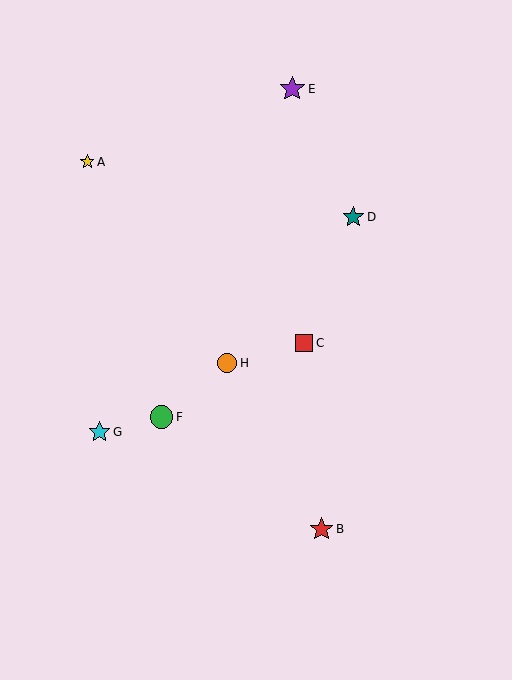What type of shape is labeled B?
Shape B is a red star.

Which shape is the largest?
The purple star (labeled E) is the largest.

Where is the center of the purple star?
The center of the purple star is at (292, 89).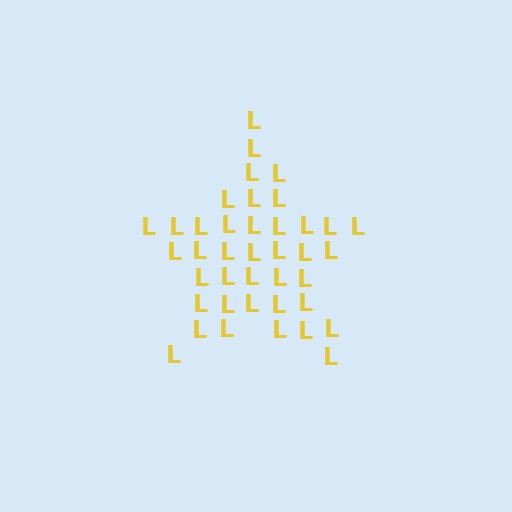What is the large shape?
The large shape is a star.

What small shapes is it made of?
It is made of small letter L's.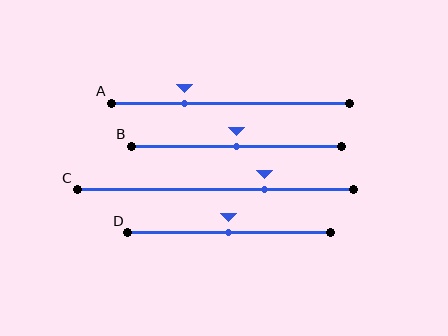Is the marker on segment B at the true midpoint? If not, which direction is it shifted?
Yes, the marker on segment B is at the true midpoint.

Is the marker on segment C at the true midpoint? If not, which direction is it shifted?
No, the marker on segment C is shifted to the right by about 18% of the segment length.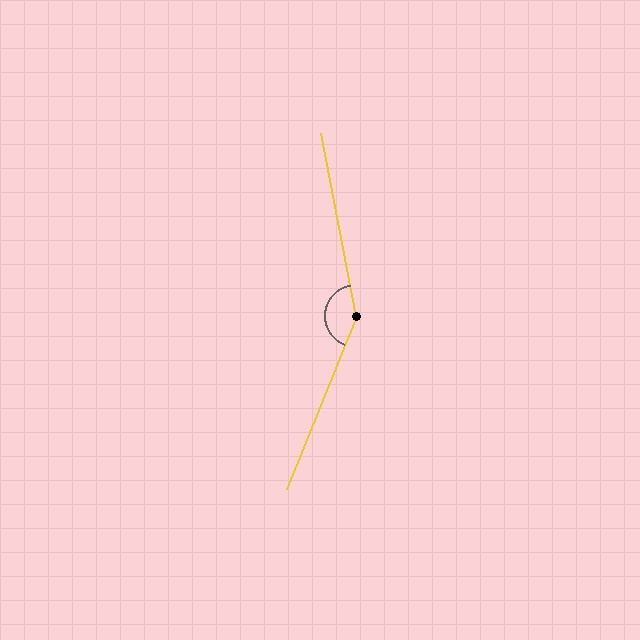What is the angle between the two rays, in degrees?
Approximately 147 degrees.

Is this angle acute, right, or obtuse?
It is obtuse.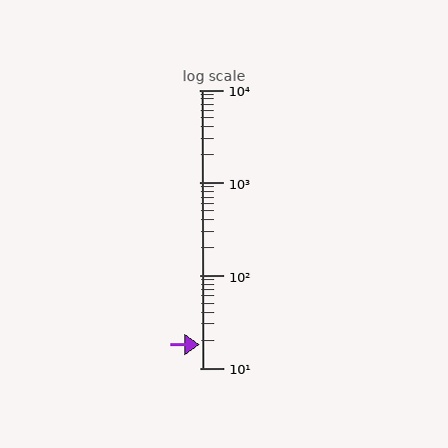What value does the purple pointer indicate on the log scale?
The pointer indicates approximately 18.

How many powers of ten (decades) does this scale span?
The scale spans 3 decades, from 10 to 10000.